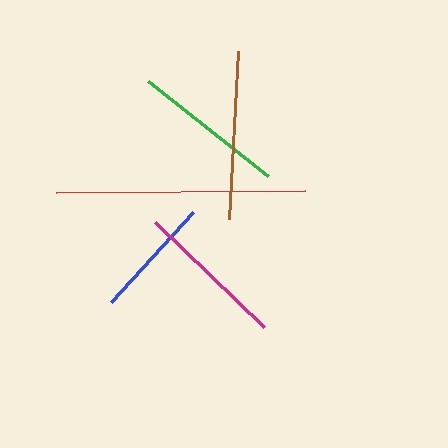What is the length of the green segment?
The green segment is approximately 153 pixels long.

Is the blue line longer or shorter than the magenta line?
The magenta line is longer than the blue line.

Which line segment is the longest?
The red line is the longest at approximately 249 pixels.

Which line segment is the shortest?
The blue line is the shortest at approximately 123 pixels.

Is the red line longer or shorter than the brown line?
The red line is longer than the brown line.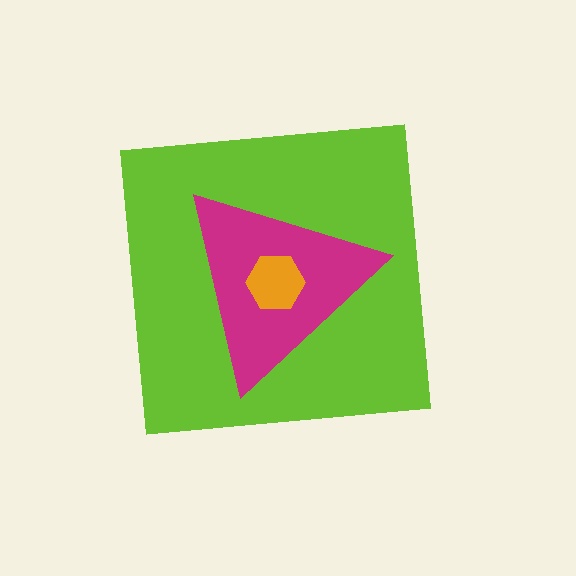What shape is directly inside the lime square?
The magenta triangle.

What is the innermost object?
The orange hexagon.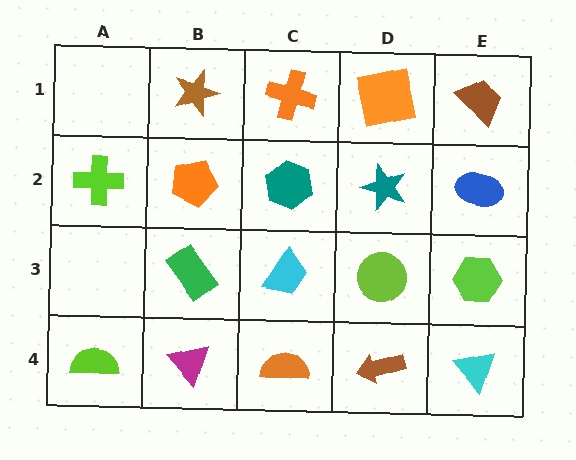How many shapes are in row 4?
5 shapes.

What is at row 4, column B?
A magenta triangle.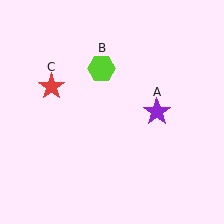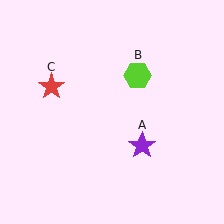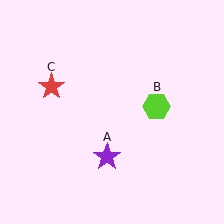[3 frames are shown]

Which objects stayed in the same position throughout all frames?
Red star (object C) remained stationary.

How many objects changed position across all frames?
2 objects changed position: purple star (object A), lime hexagon (object B).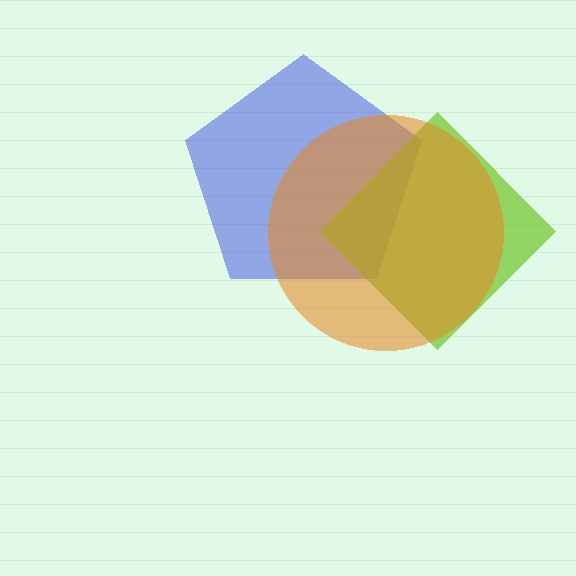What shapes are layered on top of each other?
The layered shapes are: a blue pentagon, a lime diamond, an orange circle.